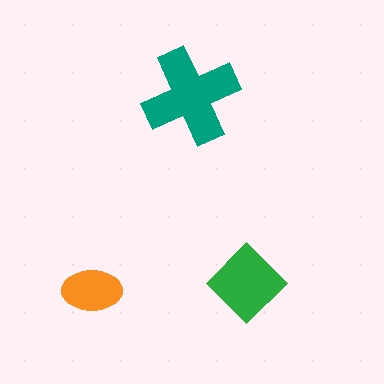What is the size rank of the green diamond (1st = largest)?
2nd.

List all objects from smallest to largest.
The orange ellipse, the green diamond, the teal cross.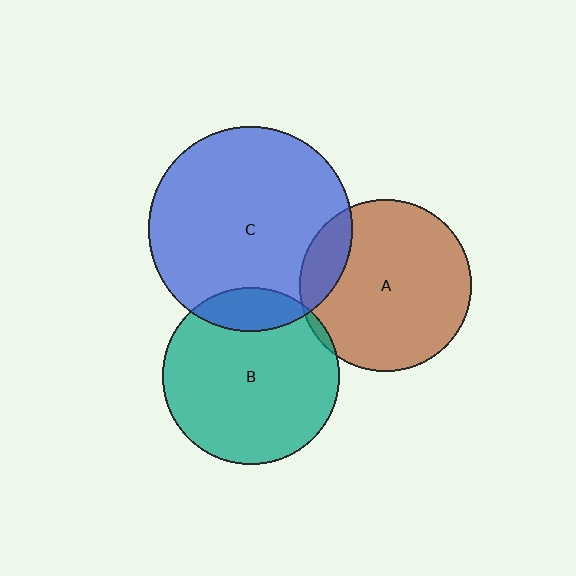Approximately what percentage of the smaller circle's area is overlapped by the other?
Approximately 5%.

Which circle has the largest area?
Circle C (blue).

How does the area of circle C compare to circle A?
Approximately 1.4 times.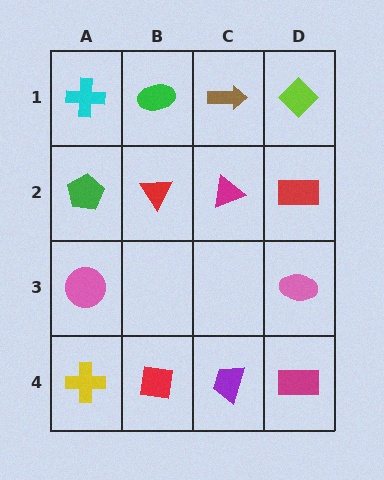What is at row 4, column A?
A yellow cross.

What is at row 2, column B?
A red triangle.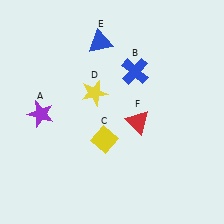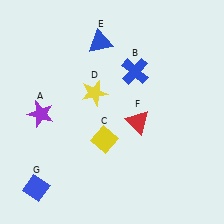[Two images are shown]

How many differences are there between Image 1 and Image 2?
There is 1 difference between the two images.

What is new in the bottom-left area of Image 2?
A blue diamond (G) was added in the bottom-left area of Image 2.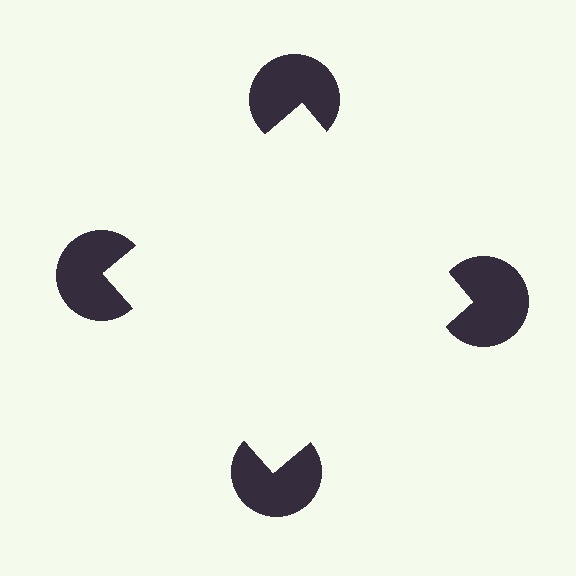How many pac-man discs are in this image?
There are 4 — one at each vertex of the illusory square.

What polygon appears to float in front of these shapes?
An illusory square — its edges are inferred from the aligned wedge cuts in the pac-man discs, not physically drawn.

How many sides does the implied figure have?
4 sides.